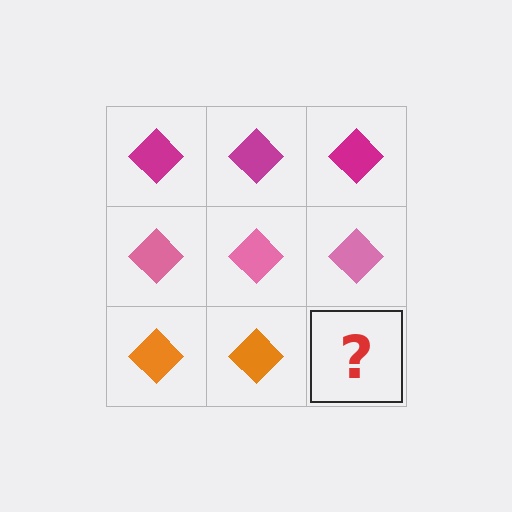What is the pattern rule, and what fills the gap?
The rule is that each row has a consistent color. The gap should be filled with an orange diamond.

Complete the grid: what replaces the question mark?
The question mark should be replaced with an orange diamond.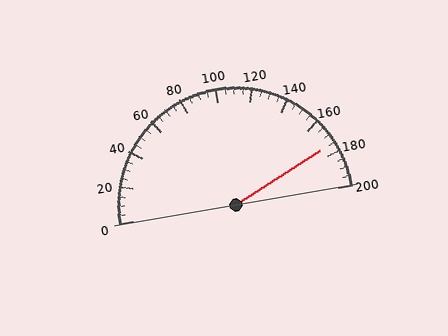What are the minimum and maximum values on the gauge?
The gauge ranges from 0 to 200.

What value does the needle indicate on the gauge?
The needle indicates approximately 175.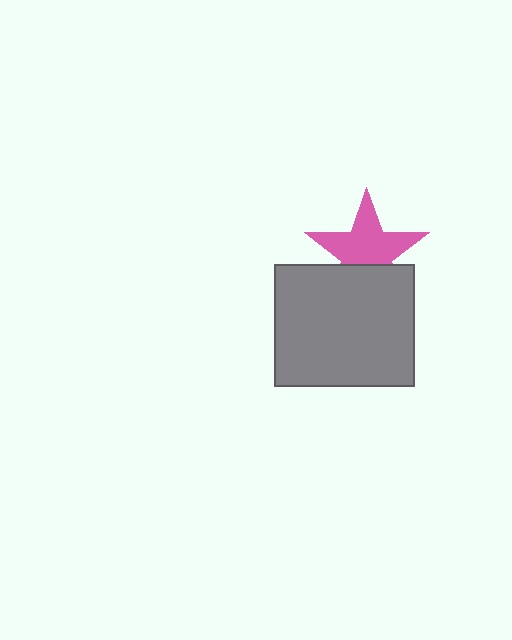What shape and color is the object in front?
The object in front is a gray rectangle.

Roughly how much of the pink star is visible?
Most of it is visible (roughly 67%).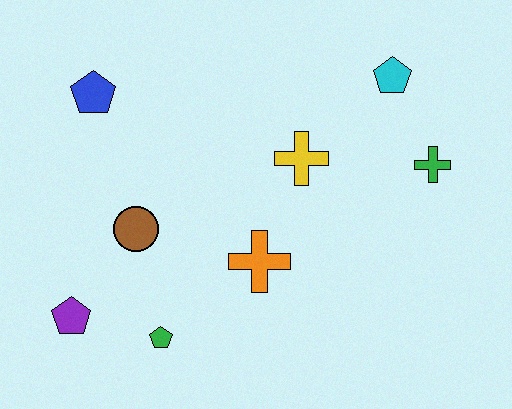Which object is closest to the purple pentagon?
The green pentagon is closest to the purple pentagon.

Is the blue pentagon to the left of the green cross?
Yes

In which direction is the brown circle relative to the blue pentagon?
The brown circle is below the blue pentagon.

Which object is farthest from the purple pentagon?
The cyan pentagon is farthest from the purple pentagon.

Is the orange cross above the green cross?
No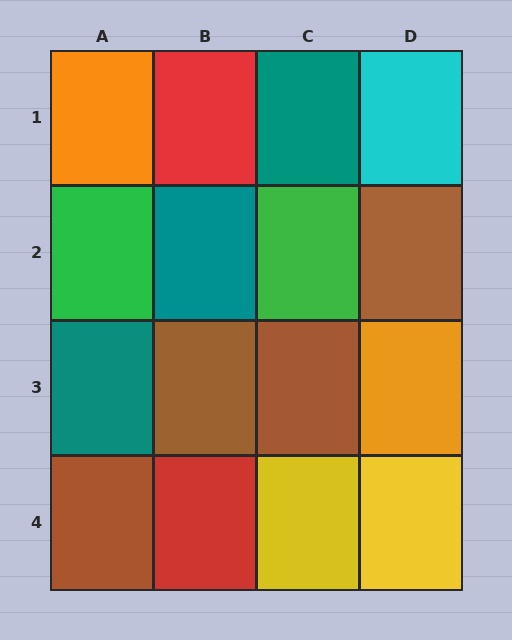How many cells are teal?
3 cells are teal.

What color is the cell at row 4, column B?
Red.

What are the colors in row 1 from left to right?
Orange, red, teal, cyan.